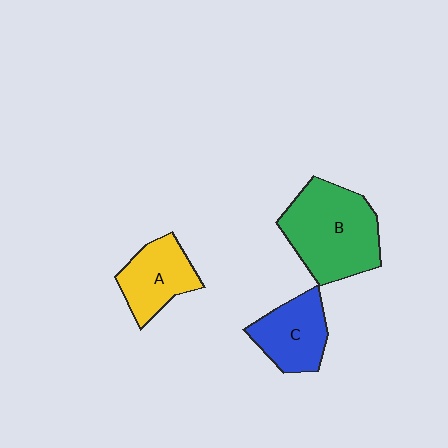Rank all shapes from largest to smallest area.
From largest to smallest: B (green), C (blue), A (yellow).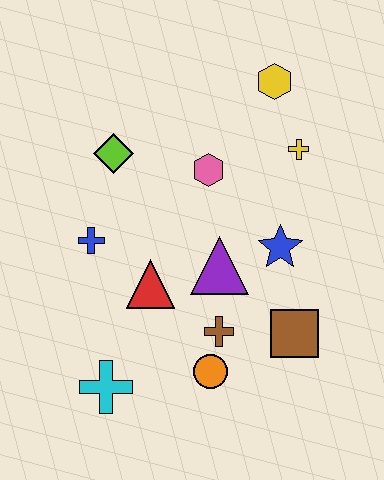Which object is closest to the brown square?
The brown cross is closest to the brown square.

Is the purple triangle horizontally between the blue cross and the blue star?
Yes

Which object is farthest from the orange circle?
The yellow hexagon is farthest from the orange circle.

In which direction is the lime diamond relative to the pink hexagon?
The lime diamond is to the left of the pink hexagon.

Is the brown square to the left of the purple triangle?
No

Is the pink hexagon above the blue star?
Yes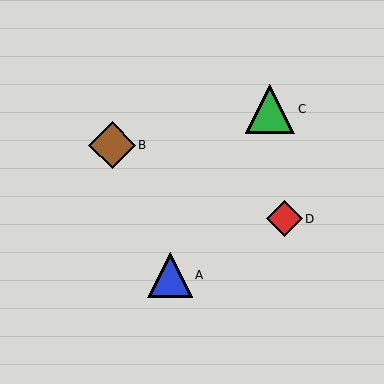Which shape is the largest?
The green triangle (labeled C) is the largest.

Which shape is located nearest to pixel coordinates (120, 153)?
The brown diamond (labeled B) at (112, 145) is nearest to that location.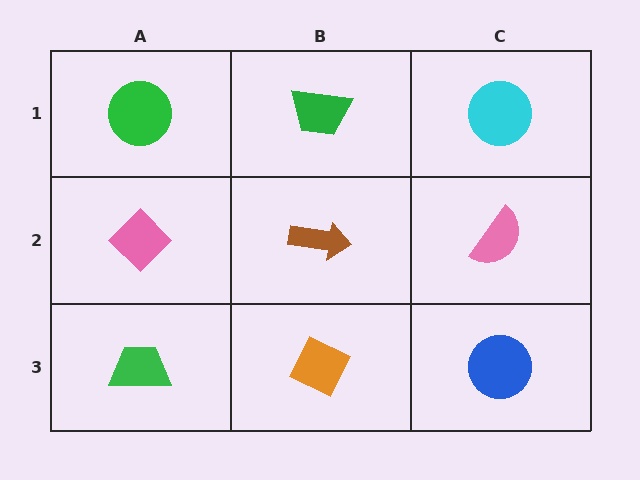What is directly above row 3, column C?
A pink semicircle.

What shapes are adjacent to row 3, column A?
A pink diamond (row 2, column A), an orange diamond (row 3, column B).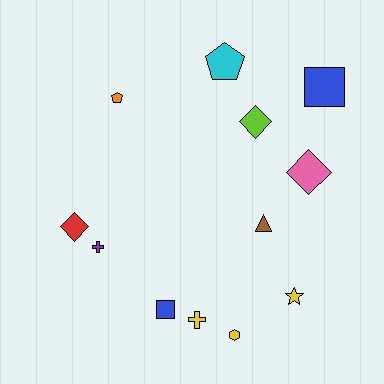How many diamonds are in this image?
There are 3 diamonds.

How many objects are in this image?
There are 12 objects.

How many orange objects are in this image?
There is 1 orange object.